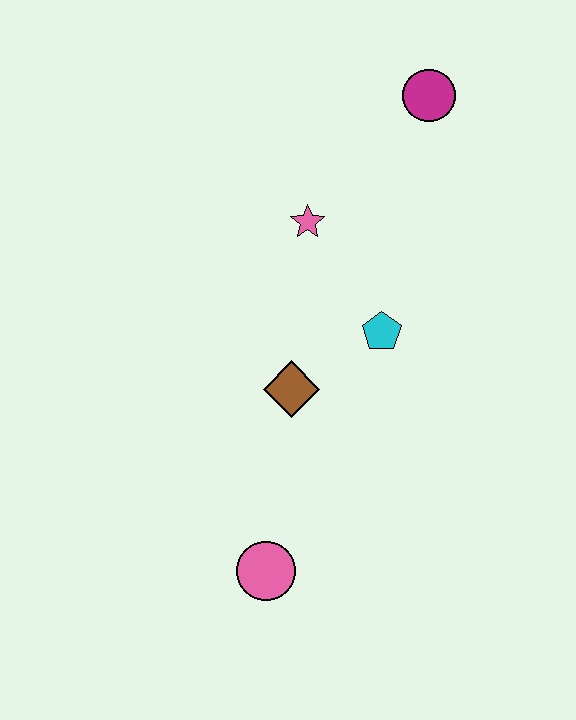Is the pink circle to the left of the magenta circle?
Yes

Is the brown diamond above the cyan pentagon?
No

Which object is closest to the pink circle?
The brown diamond is closest to the pink circle.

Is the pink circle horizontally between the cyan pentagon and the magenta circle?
No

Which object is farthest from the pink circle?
The magenta circle is farthest from the pink circle.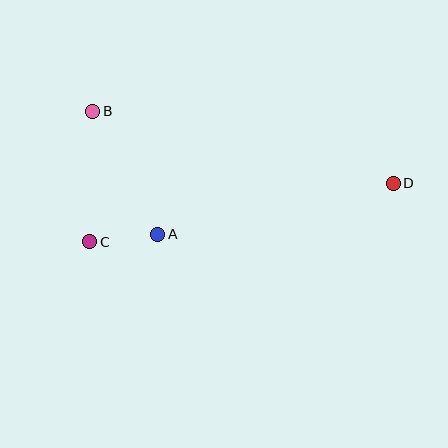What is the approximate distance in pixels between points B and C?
The distance between B and C is approximately 131 pixels.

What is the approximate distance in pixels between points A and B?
The distance between A and B is approximately 139 pixels.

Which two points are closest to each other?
Points A and C are closest to each other.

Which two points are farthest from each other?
Points C and D are farthest from each other.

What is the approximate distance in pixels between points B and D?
The distance between B and D is approximately 309 pixels.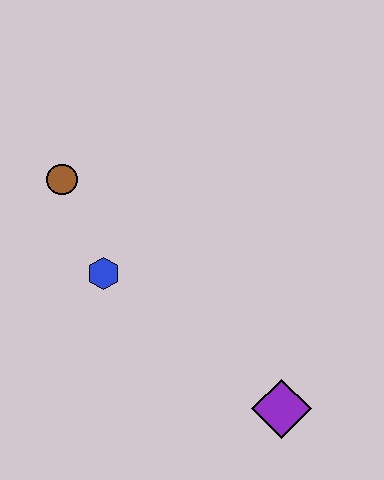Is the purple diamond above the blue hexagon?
No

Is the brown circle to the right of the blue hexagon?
No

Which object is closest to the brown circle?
The blue hexagon is closest to the brown circle.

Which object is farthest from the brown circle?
The purple diamond is farthest from the brown circle.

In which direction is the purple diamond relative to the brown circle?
The purple diamond is below the brown circle.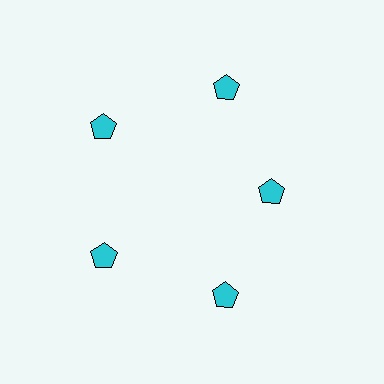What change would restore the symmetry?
The symmetry would be restored by moving it outward, back onto the ring so that all 5 pentagons sit at equal angles and equal distance from the center.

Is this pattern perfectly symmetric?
No. The 5 cyan pentagons are arranged in a ring, but one element near the 3 o'clock position is pulled inward toward the center, breaking the 5-fold rotational symmetry.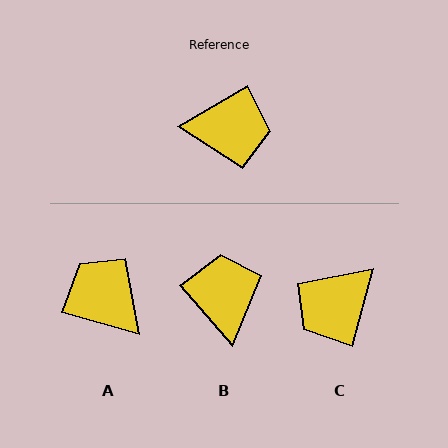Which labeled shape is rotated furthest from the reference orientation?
C, about 136 degrees away.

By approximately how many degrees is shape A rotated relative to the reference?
Approximately 134 degrees counter-clockwise.